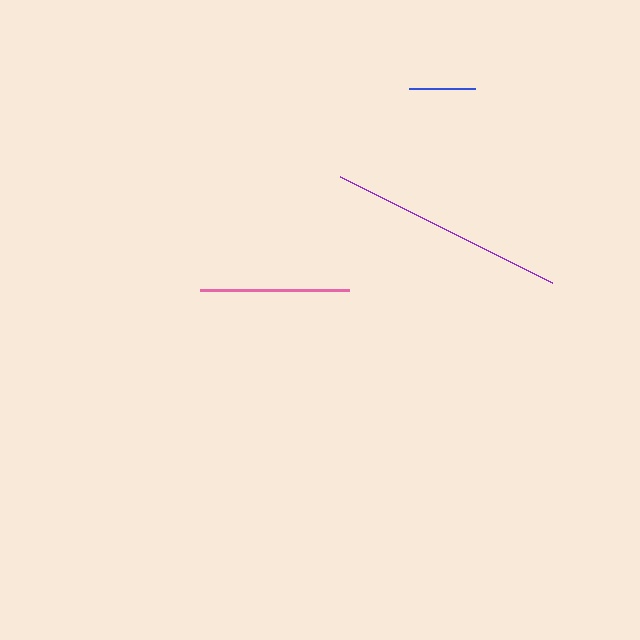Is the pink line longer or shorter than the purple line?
The purple line is longer than the pink line.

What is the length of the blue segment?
The blue segment is approximately 66 pixels long.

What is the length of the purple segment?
The purple segment is approximately 238 pixels long.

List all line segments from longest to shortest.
From longest to shortest: purple, pink, blue.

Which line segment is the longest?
The purple line is the longest at approximately 238 pixels.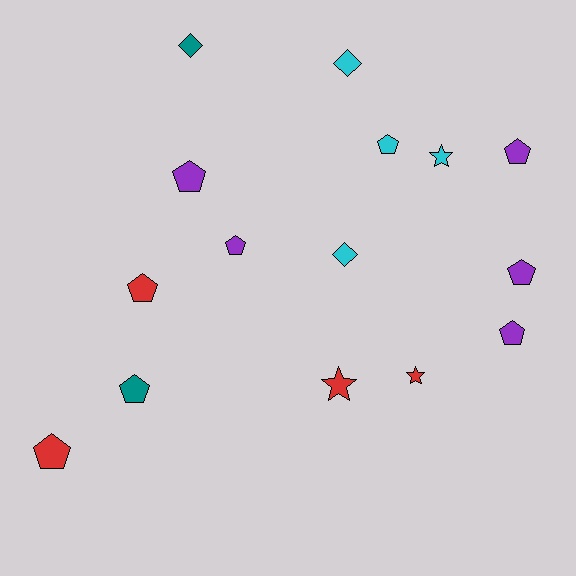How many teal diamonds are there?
There is 1 teal diamond.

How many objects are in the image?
There are 15 objects.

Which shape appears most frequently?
Pentagon, with 9 objects.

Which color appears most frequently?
Purple, with 5 objects.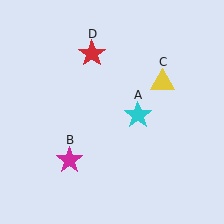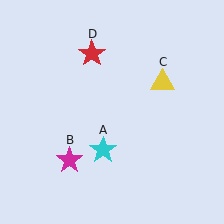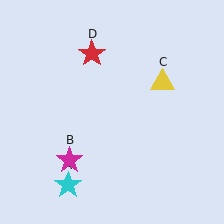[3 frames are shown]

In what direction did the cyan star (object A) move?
The cyan star (object A) moved down and to the left.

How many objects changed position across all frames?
1 object changed position: cyan star (object A).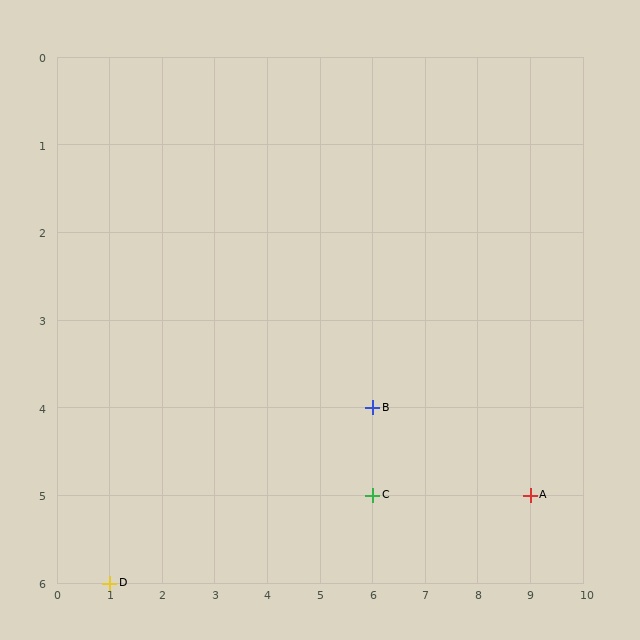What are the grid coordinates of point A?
Point A is at grid coordinates (9, 5).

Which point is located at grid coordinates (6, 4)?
Point B is at (6, 4).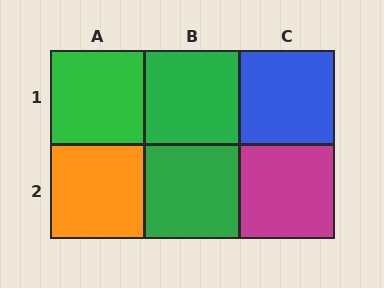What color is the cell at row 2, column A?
Orange.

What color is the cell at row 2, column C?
Magenta.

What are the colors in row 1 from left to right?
Green, green, blue.